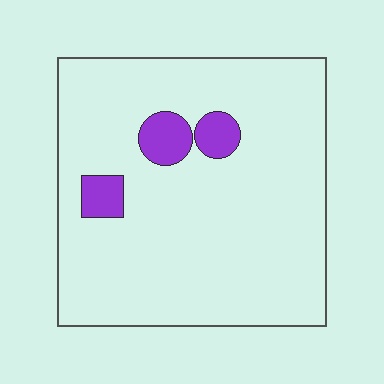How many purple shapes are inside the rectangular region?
3.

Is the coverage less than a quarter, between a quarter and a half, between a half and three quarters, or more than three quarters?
Less than a quarter.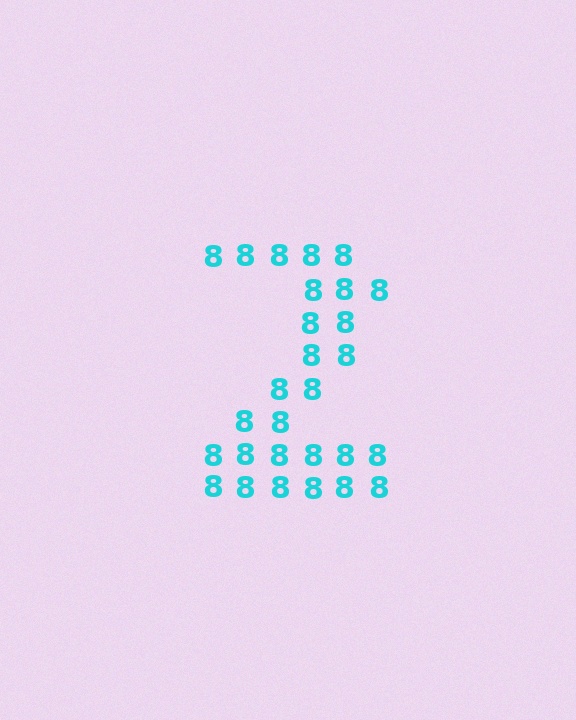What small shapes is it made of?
It is made of small digit 8's.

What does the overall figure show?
The overall figure shows the digit 2.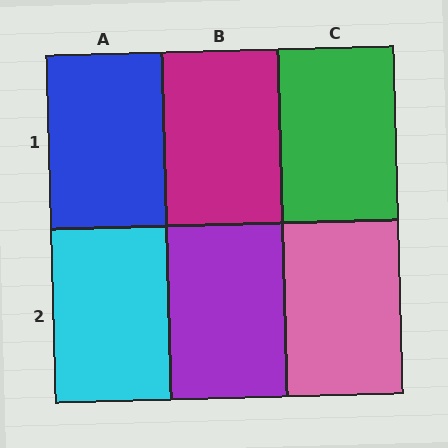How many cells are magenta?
1 cell is magenta.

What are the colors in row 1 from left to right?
Blue, magenta, green.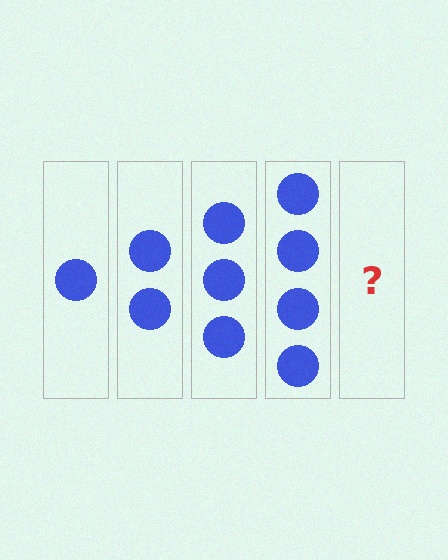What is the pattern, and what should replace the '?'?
The pattern is that each step adds one more circle. The '?' should be 5 circles.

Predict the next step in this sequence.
The next step is 5 circles.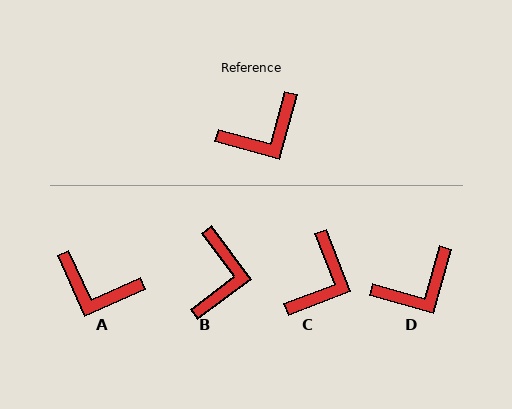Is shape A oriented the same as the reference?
No, it is off by about 50 degrees.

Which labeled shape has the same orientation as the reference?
D.